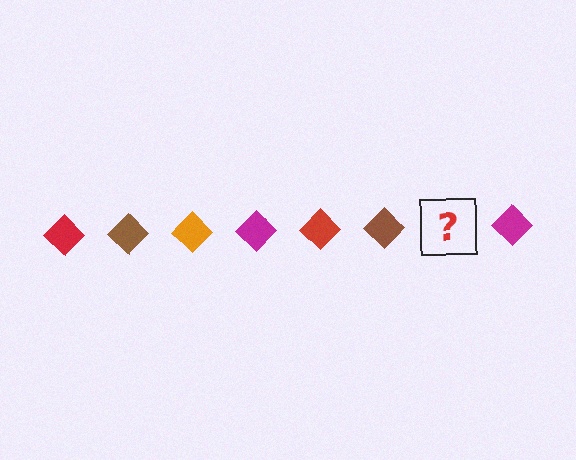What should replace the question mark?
The question mark should be replaced with an orange diamond.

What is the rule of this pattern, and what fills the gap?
The rule is that the pattern cycles through red, brown, orange, magenta diamonds. The gap should be filled with an orange diamond.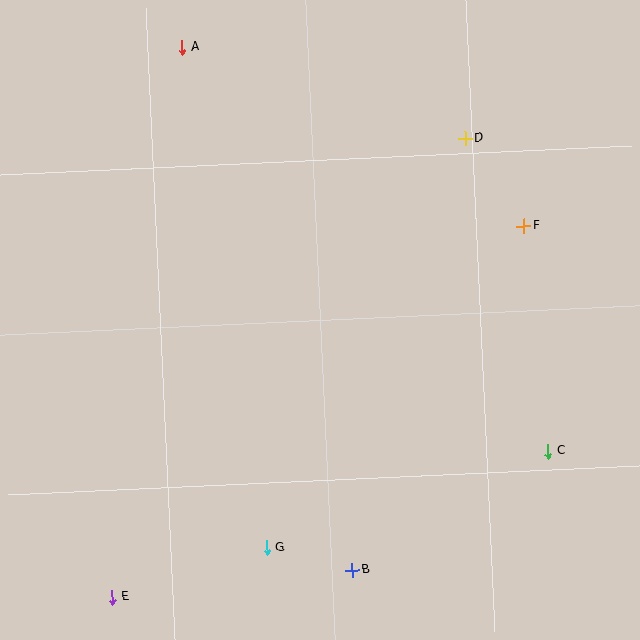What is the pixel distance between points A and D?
The distance between A and D is 297 pixels.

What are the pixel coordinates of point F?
Point F is at (523, 226).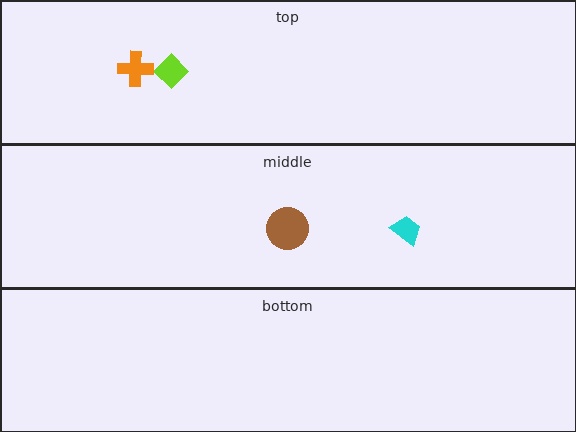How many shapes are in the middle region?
2.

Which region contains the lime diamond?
The top region.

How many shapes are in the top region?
2.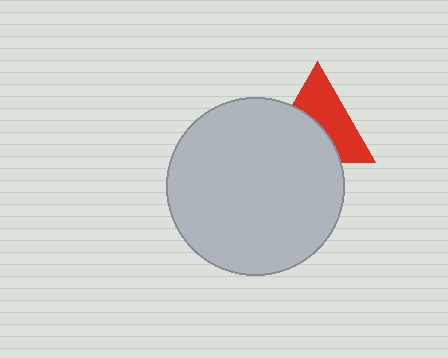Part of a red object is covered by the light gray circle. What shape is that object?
It is a triangle.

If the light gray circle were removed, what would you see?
You would see the complete red triangle.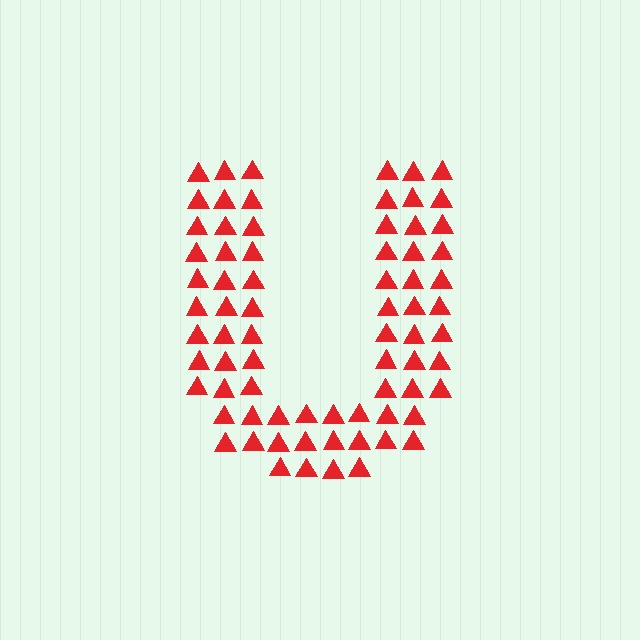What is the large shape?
The large shape is the letter U.